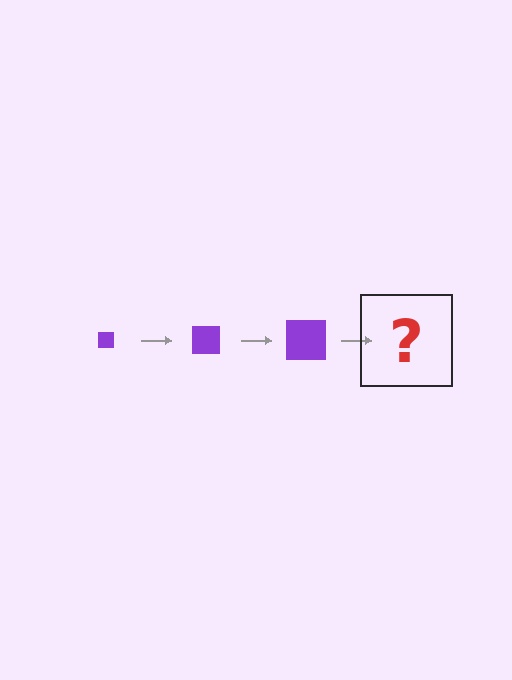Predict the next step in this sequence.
The next step is a purple square, larger than the previous one.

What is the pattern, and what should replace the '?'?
The pattern is that the square gets progressively larger each step. The '?' should be a purple square, larger than the previous one.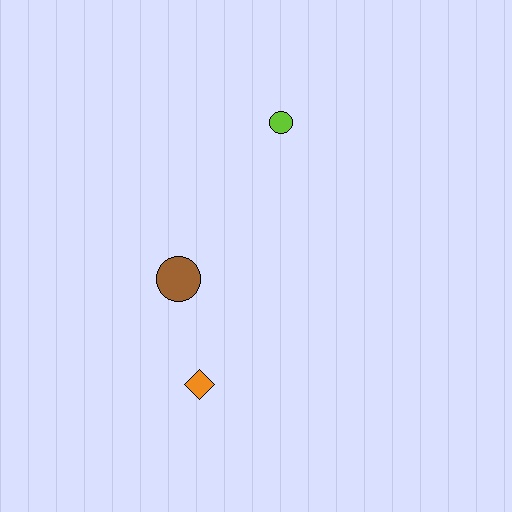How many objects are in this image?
There are 3 objects.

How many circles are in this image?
There are 2 circles.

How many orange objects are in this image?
There is 1 orange object.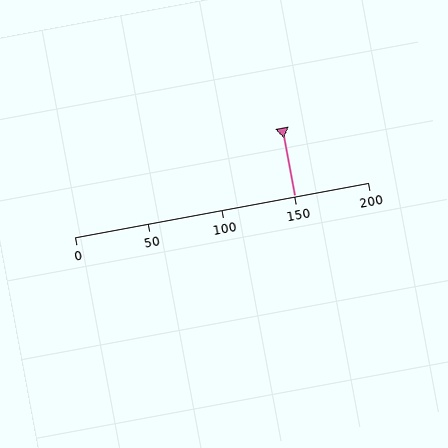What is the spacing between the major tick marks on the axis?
The major ticks are spaced 50 apart.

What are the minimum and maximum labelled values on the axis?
The axis runs from 0 to 200.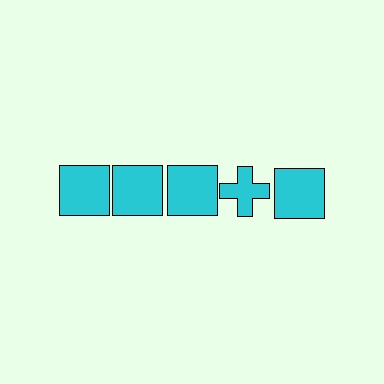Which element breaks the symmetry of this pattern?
The cyan cross in the top row, second from right column breaks the symmetry. All other shapes are cyan squares.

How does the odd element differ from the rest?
It has a different shape: cross instead of square.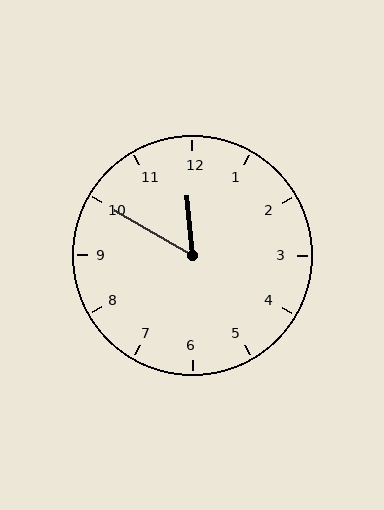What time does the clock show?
11:50.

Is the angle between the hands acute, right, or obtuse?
It is acute.